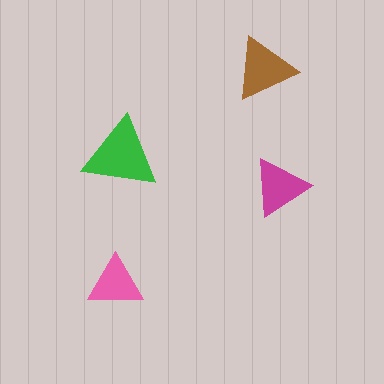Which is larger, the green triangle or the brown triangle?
The green one.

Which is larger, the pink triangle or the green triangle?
The green one.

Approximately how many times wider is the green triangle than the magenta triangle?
About 1.5 times wider.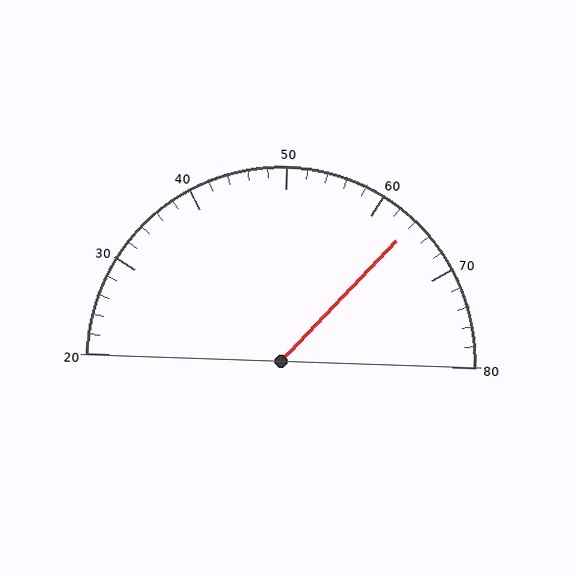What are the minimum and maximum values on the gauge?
The gauge ranges from 20 to 80.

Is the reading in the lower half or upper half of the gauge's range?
The reading is in the upper half of the range (20 to 80).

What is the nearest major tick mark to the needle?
The nearest major tick mark is 60.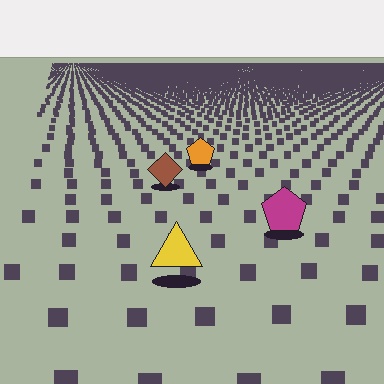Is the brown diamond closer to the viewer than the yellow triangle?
No. The yellow triangle is closer — you can tell from the texture gradient: the ground texture is coarser near it.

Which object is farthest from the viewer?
The orange pentagon is farthest from the viewer. It appears smaller and the ground texture around it is denser.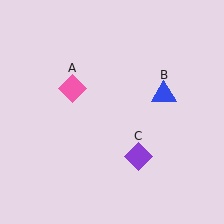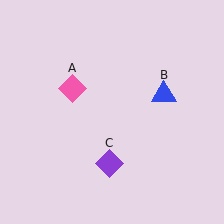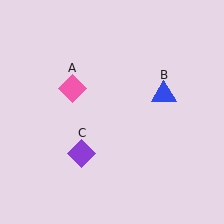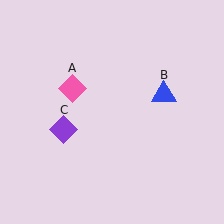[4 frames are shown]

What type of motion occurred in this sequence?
The purple diamond (object C) rotated clockwise around the center of the scene.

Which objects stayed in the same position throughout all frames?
Pink diamond (object A) and blue triangle (object B) remained stationary.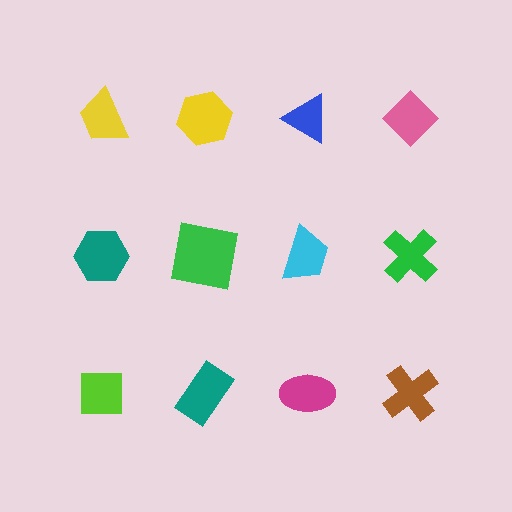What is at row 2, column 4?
A green cross.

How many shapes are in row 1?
4 shapes.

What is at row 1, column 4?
A pink diamond.